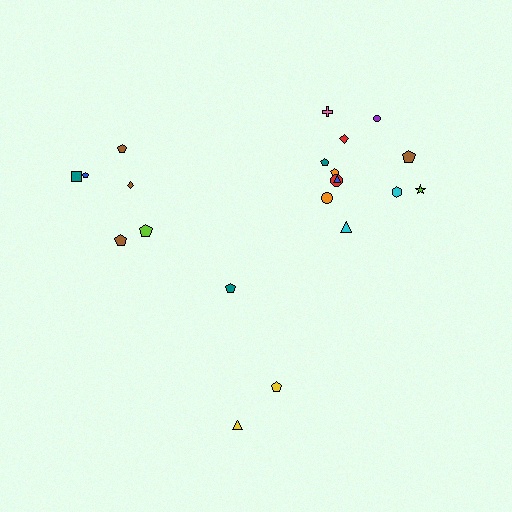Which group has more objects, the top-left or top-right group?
The top-right group.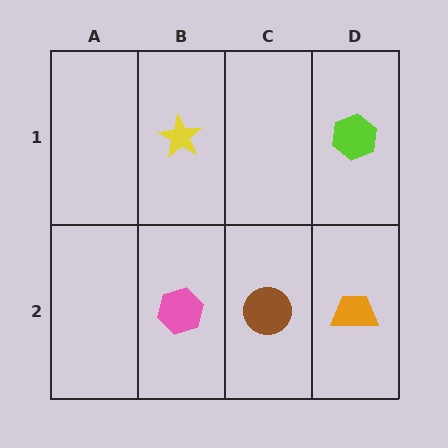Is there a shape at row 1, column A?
No, that cell is empty.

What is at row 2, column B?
A pink hexagon.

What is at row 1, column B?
A yellow star.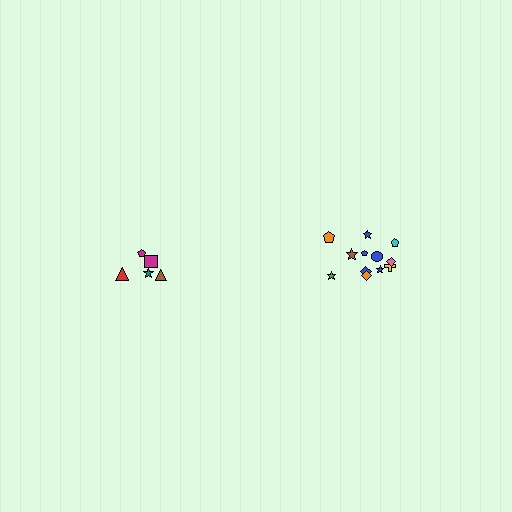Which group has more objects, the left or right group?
The right group.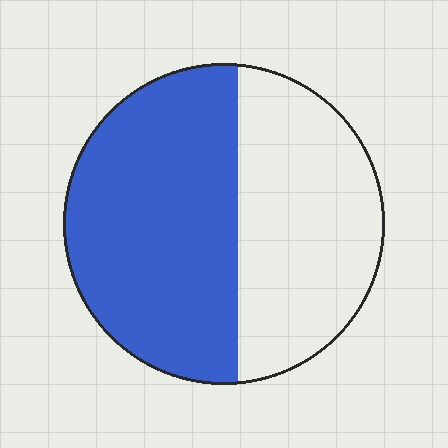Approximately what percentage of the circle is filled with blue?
Approximately 55%.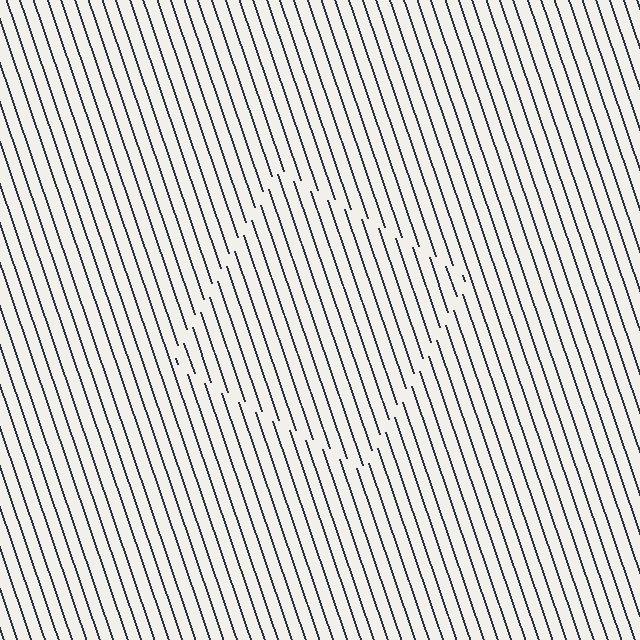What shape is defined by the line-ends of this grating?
An illusory square. The interior of the shape contains the same grating, shifted by half a period — the contour is defined by the phase discontinuity where line-ends from the inner and outer gratings abut.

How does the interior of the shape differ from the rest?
The interior of the shape contains the same grating, shifted by half a period — the contour is defined by the phase discontinuity where line-ends from the inner and outer gratings abut.